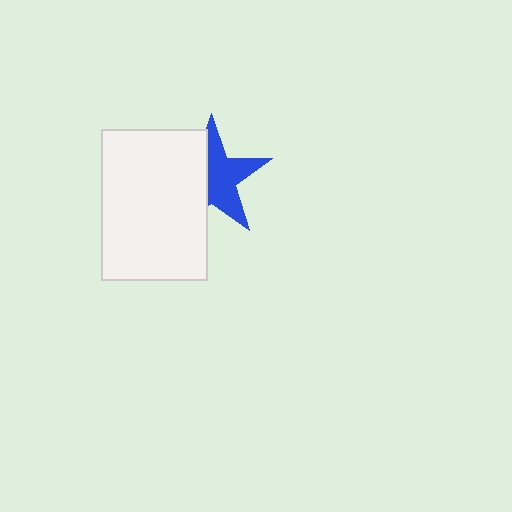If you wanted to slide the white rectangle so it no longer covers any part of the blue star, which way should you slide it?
Slide it left — that is the most direct way to separate the two shapes.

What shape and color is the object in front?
The object in front is a white rectangle.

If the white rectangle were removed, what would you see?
You would see the complete blue star.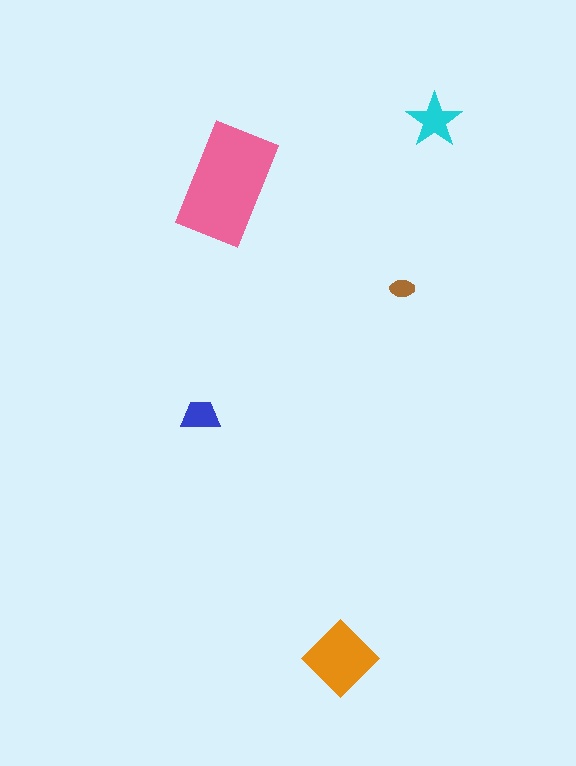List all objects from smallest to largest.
The brown ellipse, the blue trapezoid, the cyan star, the orange diamond, the pink rectangle.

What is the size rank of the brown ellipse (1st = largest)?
5th.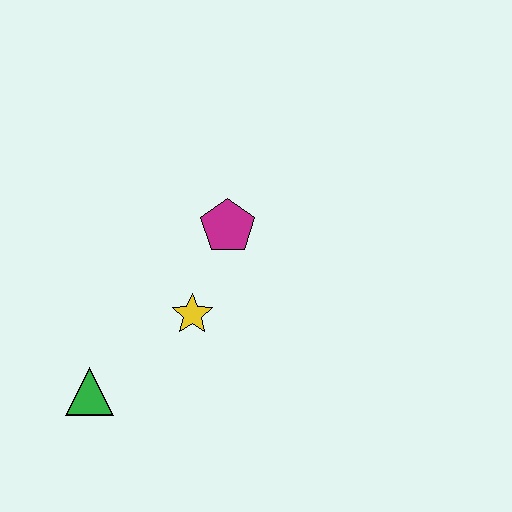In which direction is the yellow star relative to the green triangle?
The yellow star is to the right of the green triangle.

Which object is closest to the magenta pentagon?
The yellow star is closest to the magenta pentagon.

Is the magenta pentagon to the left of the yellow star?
No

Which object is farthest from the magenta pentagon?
The green triangle is farthest from the magenta pentagon.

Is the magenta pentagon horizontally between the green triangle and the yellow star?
No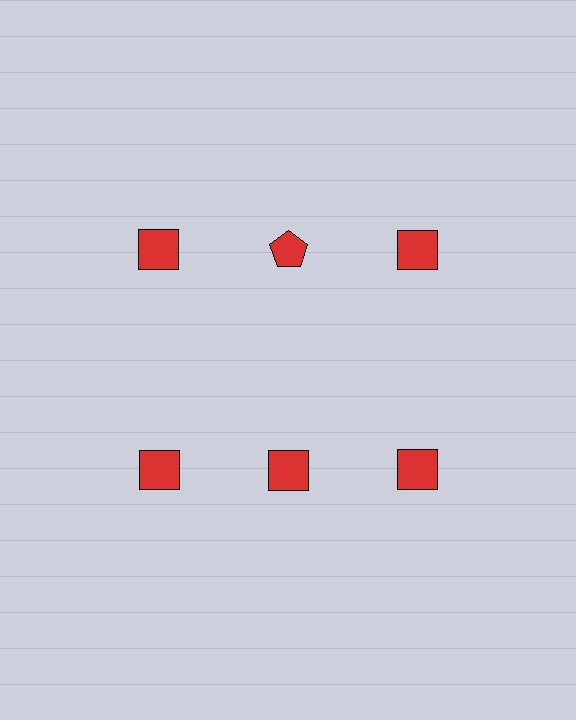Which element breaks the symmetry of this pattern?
The red pentagon in the top row, second from left column breaks the symmetry. All other shapes are red squares.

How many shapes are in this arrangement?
There are 6 shapes arranged in a grid pattern.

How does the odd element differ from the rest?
It has a different shape: pentagon instead of square.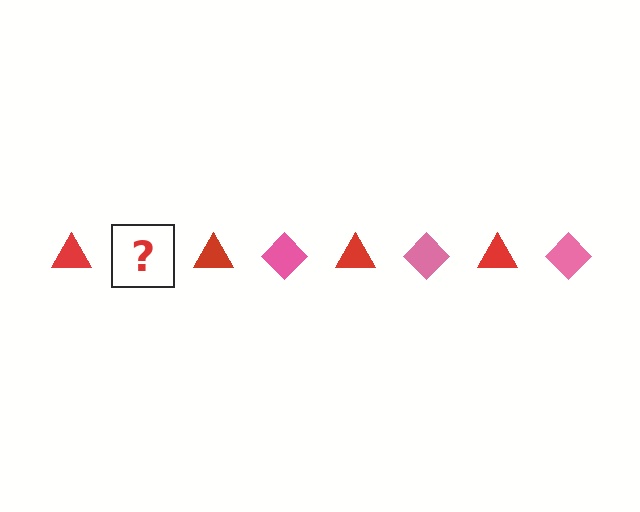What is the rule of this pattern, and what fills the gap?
The rule is that the pattern alternates between red triangle and pink diamond. The gap should be filled with a pink diamond.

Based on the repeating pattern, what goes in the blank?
The blank should be a pink diamond.